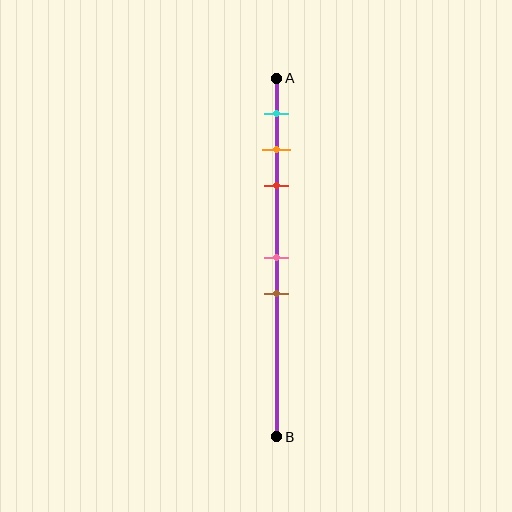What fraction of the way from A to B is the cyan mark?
The cyan mark is approximately 10% (0.1) of the way from A to B.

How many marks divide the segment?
There are 5 marks dividing the segment.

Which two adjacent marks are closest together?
The orange and red marks are the closest adjacent pair.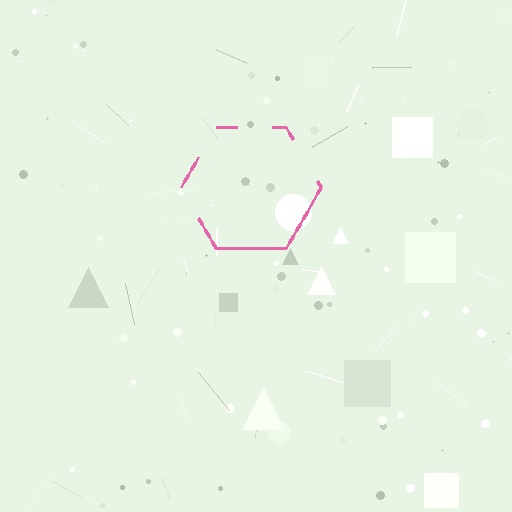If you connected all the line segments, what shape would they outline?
They would outline a hexagon.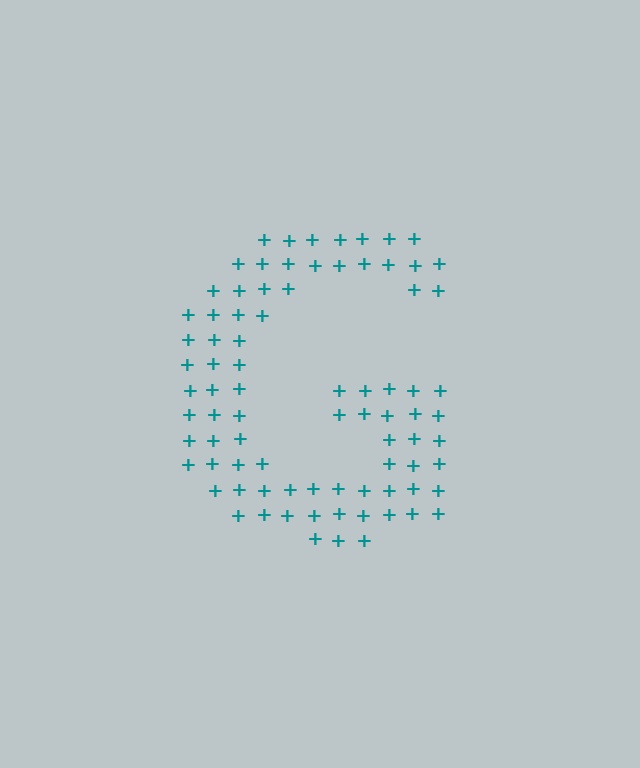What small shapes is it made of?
It is made of small plus signs.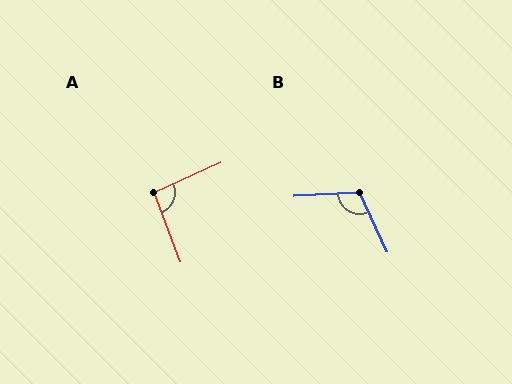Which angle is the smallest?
A, at approximately 93 degrees.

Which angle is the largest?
B, at approximately 112 degrees.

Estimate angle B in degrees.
Approximately 112 degrees.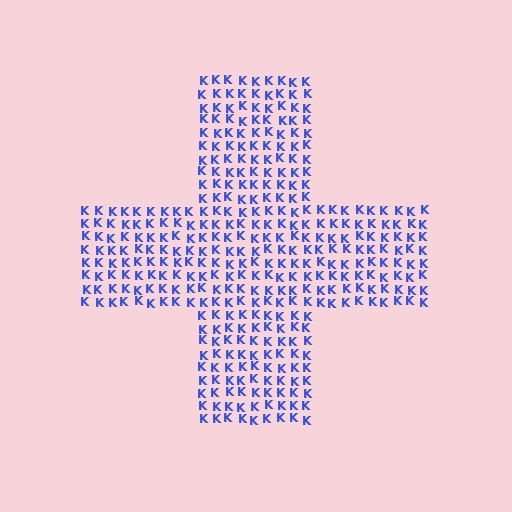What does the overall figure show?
The overall figure shows a cross.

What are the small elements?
The small elements are letter K's.